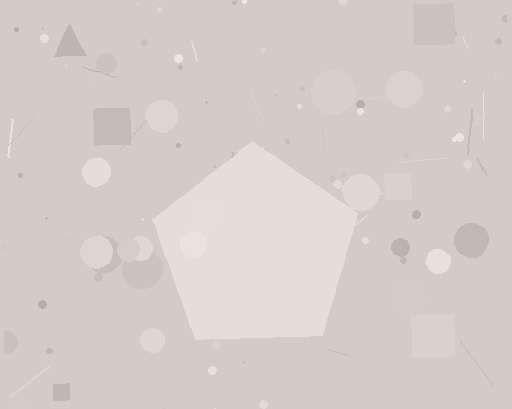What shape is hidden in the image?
A pentagon is hidden in the image.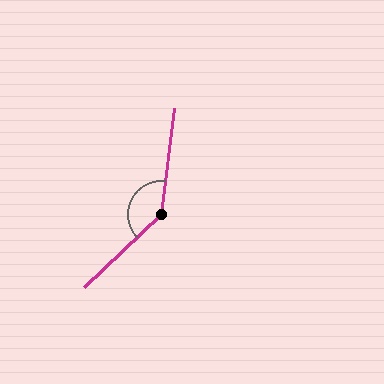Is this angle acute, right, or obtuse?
It is obtuse.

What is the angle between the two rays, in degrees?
Approximately 140 degrees.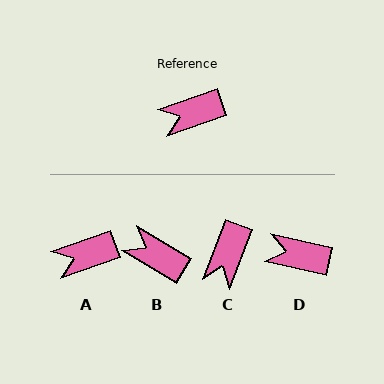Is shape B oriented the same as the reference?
No, it is off by about 51 degrees.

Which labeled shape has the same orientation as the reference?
A.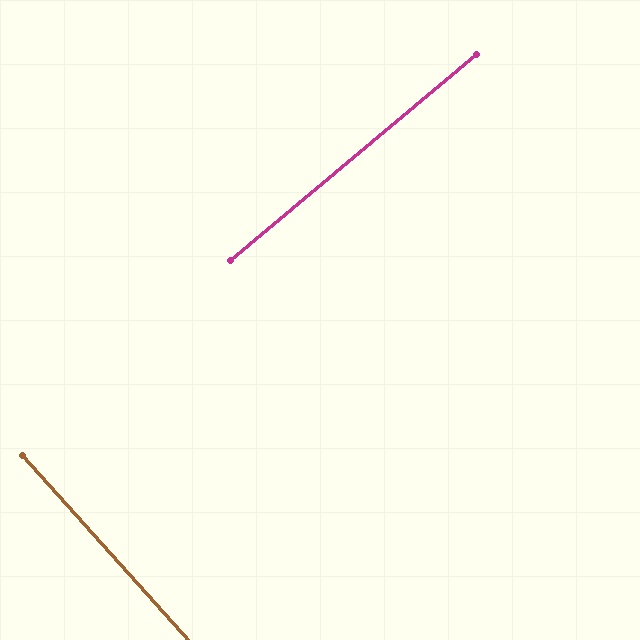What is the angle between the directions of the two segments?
Approximately 88 degrees.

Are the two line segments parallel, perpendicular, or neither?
Perpendicular — they meet at approximately 88°.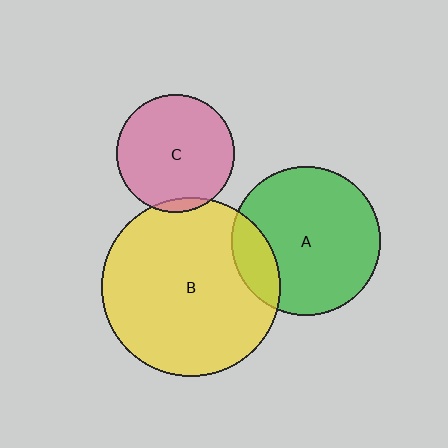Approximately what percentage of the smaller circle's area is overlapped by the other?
Approximately 15%.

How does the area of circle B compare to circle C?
Approximately 2.3 times.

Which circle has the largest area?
Circle B (yellow).